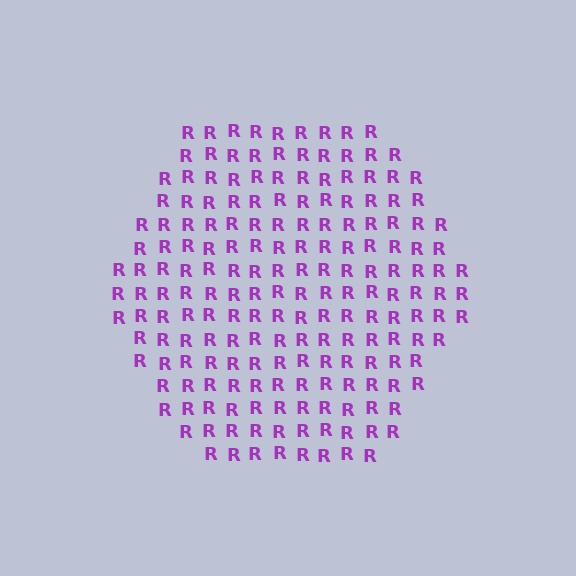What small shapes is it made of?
It is made of small letter R's.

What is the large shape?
The large shape is a hexagon.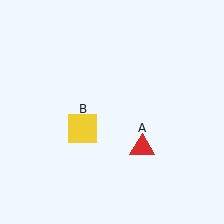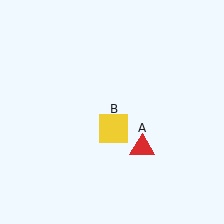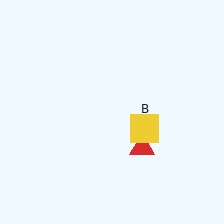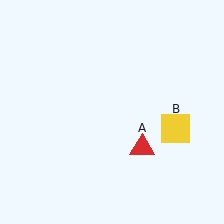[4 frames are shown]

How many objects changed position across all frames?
1 object changed position: yellow square (object B).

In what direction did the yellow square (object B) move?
The yellow square (object B) moved right.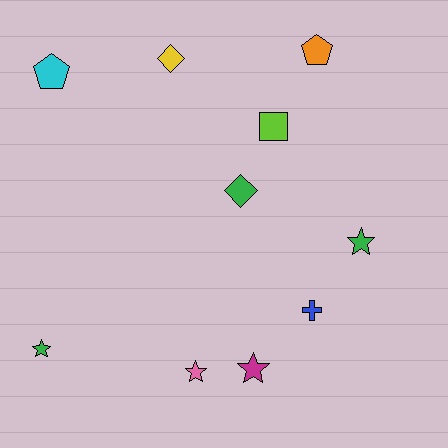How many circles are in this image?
There are no circles.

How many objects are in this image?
There are 10 objects.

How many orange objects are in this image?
There is 1 orange object.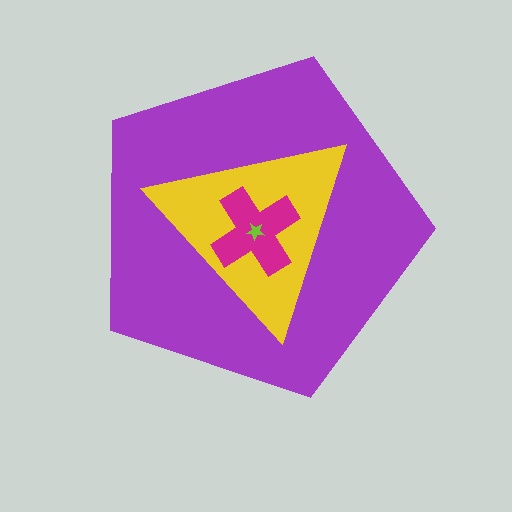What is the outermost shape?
The purple pentagon.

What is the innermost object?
The lime star.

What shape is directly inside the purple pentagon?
The yellow triangle.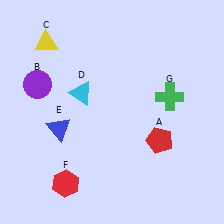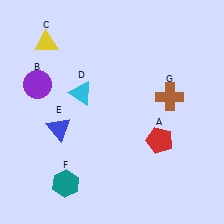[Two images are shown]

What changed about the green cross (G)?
In Image 1, G is green. In Image 2, it changed to brown.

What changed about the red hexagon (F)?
In Image 1, F is red. In Image 2, it changed to teal.